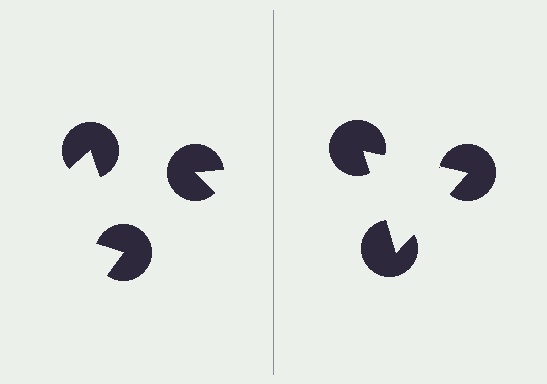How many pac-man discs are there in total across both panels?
6 — 3 on each side.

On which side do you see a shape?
An illusory triangle appears on the right side. On the left side the wedge cuts are rotated, so no coherent shape forms.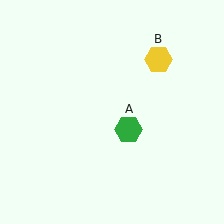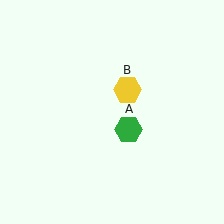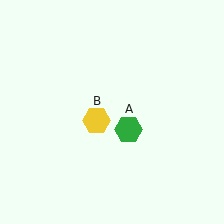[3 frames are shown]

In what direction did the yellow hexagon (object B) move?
The yellow hexagon (object B) moved down and to the left.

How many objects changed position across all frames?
1 object changed position: yellow hexagon (object B).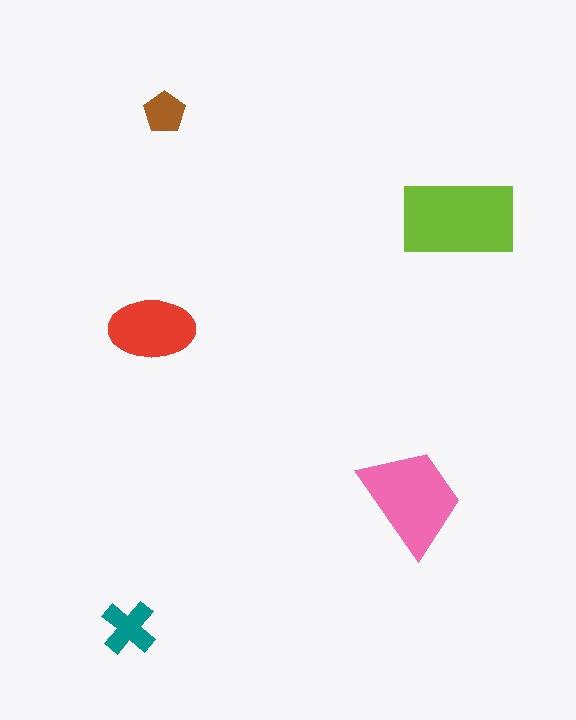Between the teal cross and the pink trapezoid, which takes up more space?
The pink trapezoid.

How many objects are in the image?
There are 5 objects in the image.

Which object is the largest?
The lime rectangle.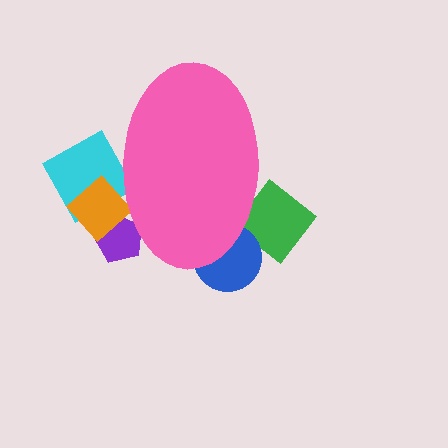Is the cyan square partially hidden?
Yes, the cyan square is partially hidden behind the pink ellipse.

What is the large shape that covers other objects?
A pink ellipse.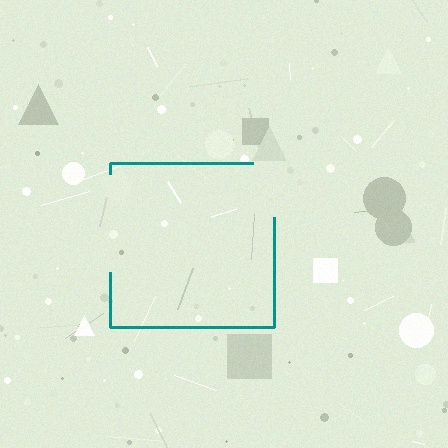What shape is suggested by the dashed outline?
The dashed outline suggests a square.